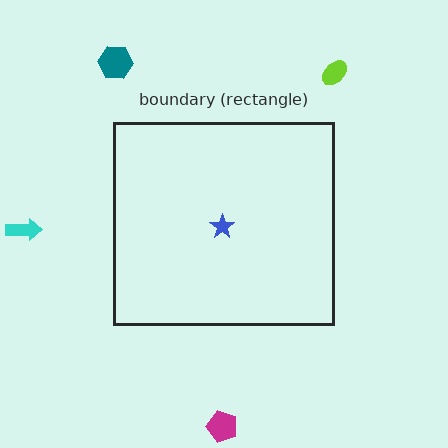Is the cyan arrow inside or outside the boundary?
Outside.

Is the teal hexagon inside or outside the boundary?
Outside.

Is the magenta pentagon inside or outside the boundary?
Outside.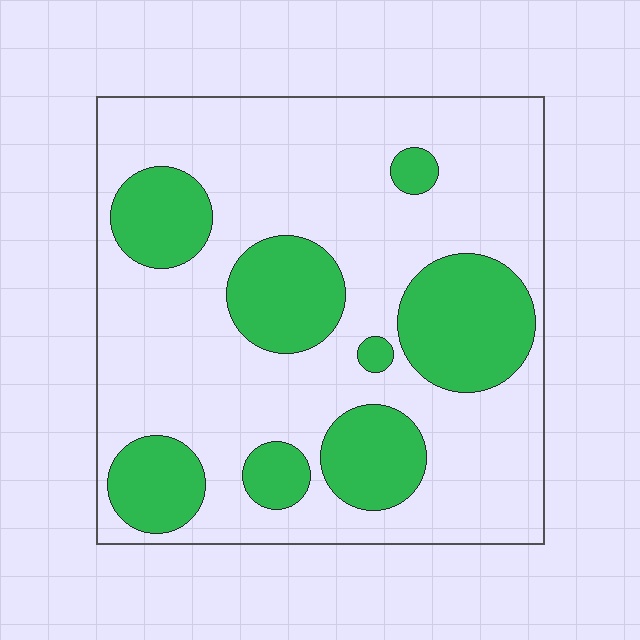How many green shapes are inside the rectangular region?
8.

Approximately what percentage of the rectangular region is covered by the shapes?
Approximately 30%.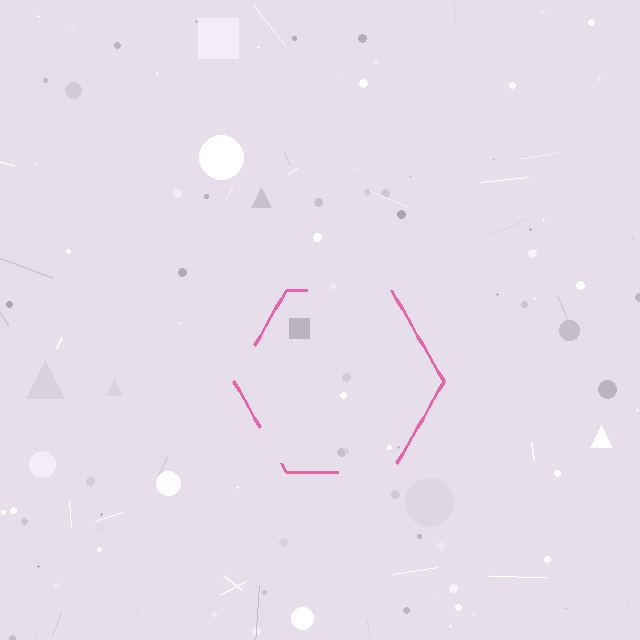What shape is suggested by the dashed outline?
The dashed outline suggests a hexagon.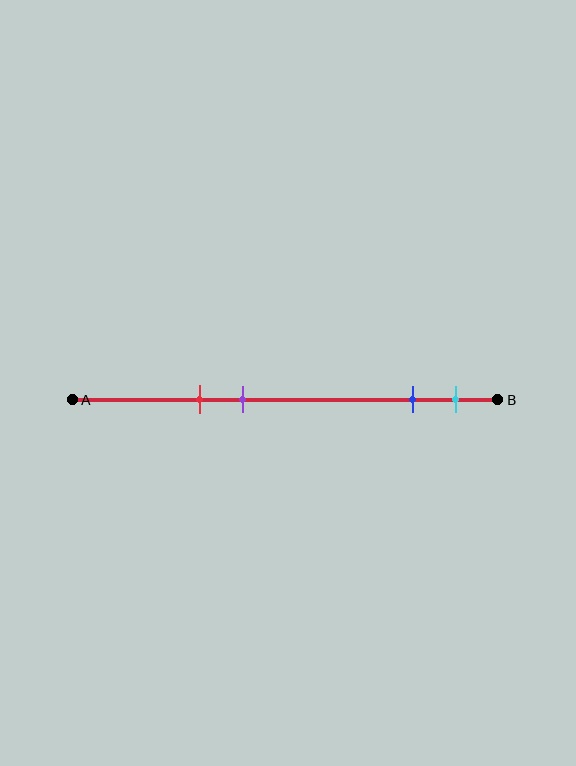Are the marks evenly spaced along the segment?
No, the marks are not evenly spaced.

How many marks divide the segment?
There are 4 marks dividing the segment.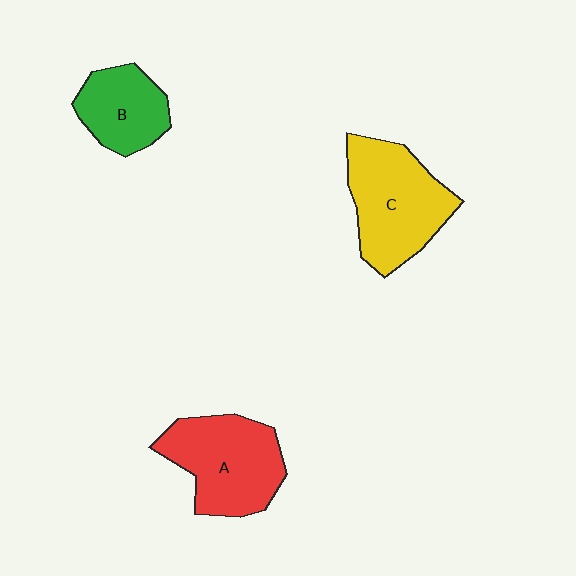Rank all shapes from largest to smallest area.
From largest to smallest: C (yellow), A (red), B (green).